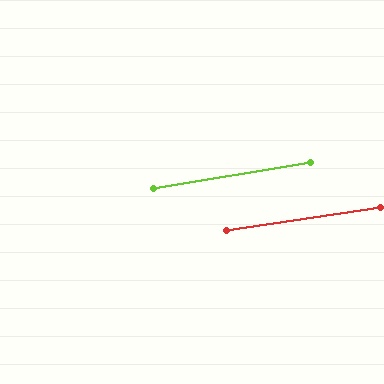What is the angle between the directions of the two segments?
Approximately 1 degree.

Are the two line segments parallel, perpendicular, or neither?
Parallel — their directions differ by only 1.1°.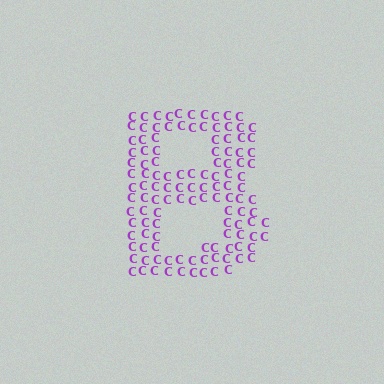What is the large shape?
The large shape is the letter B.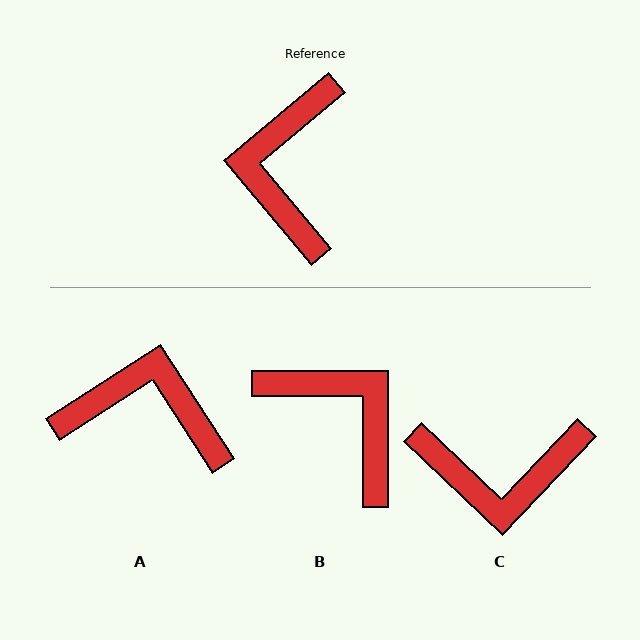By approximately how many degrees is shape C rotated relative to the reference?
Approximately 97 degrees counter-clockwise.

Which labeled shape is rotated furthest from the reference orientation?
B, about 130 degrees away.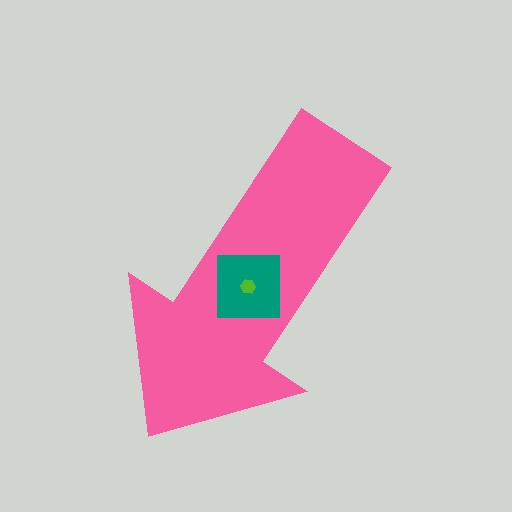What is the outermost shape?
The pink arrow.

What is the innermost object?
The lime hexagon.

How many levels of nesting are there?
3.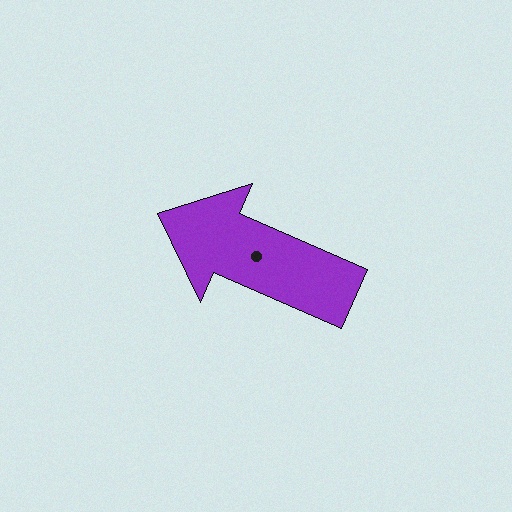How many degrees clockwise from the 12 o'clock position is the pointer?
Approximately 294 degrees.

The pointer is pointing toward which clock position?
Roughly 10 o'clock.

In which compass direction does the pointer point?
Northwest.